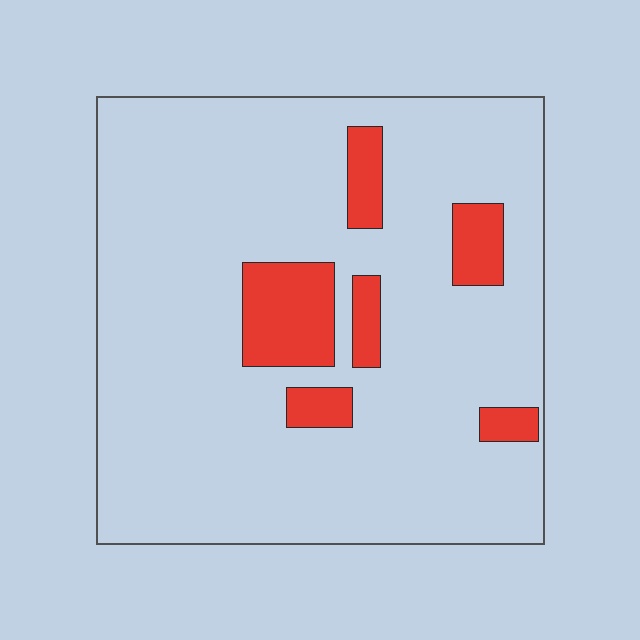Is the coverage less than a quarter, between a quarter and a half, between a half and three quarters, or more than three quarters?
Less than a quarter.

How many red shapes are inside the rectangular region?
6.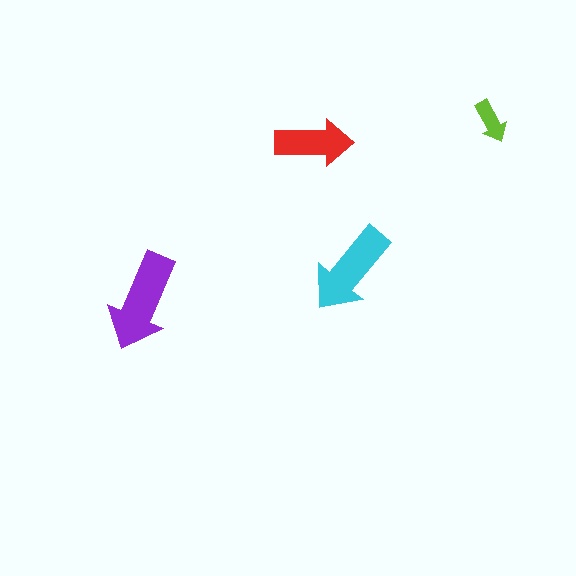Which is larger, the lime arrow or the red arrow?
The red one.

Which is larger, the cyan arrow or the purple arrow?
The purple one.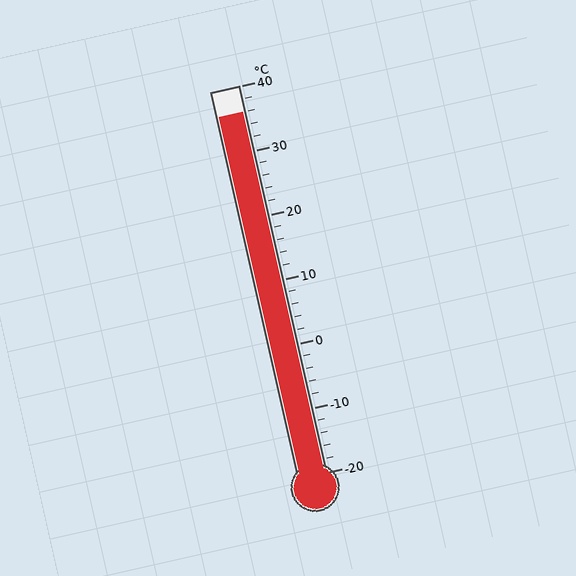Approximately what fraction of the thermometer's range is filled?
The thermometer is filled to approximately 95% of its range.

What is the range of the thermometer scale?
The thermometer scale ranges from -20°C to 40°C.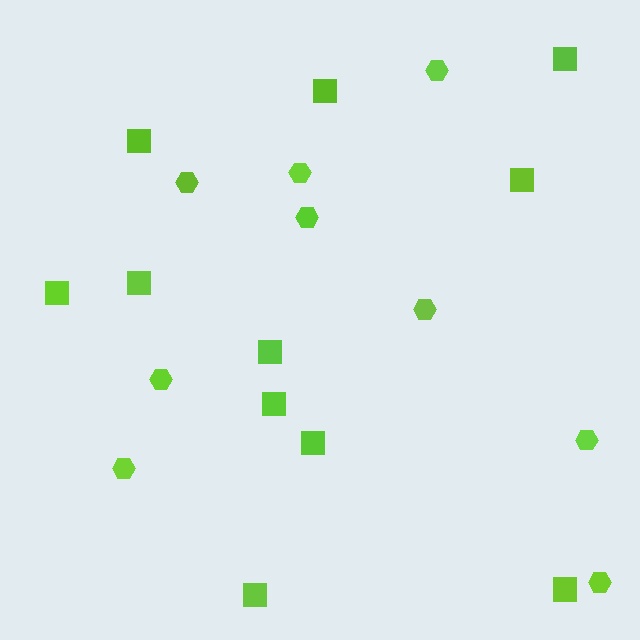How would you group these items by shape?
There are 2 groups: one group of squares (11) and one group of hexagons (9).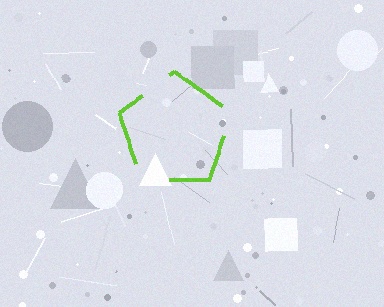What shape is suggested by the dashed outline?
The dashed outline suggests a pentagon.